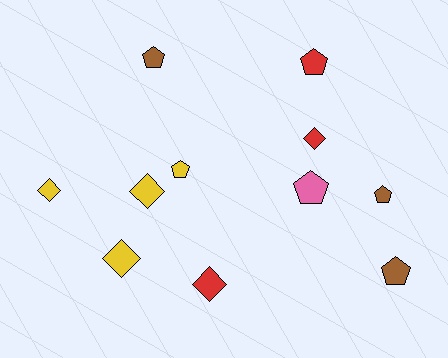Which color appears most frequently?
Yellow, with 4 objects.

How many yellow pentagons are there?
There is 1 yellow pentagon.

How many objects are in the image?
There are 11 objects.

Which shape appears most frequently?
Pentagon, with 6 objects.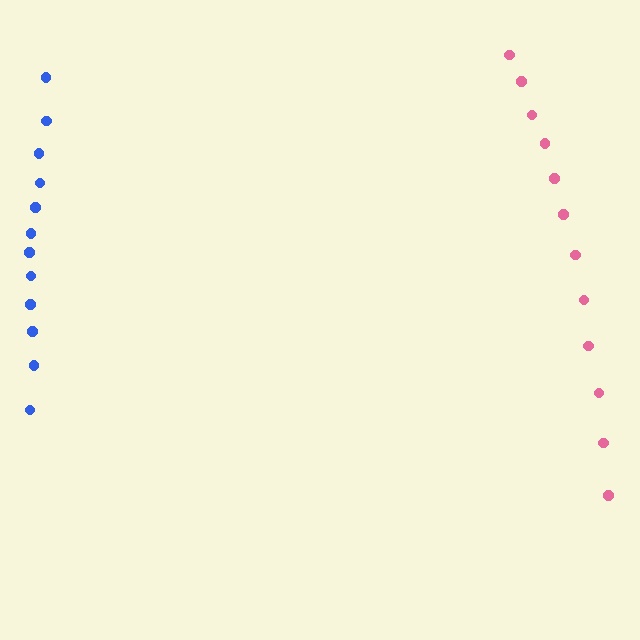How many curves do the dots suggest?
There are 2 distinct paths.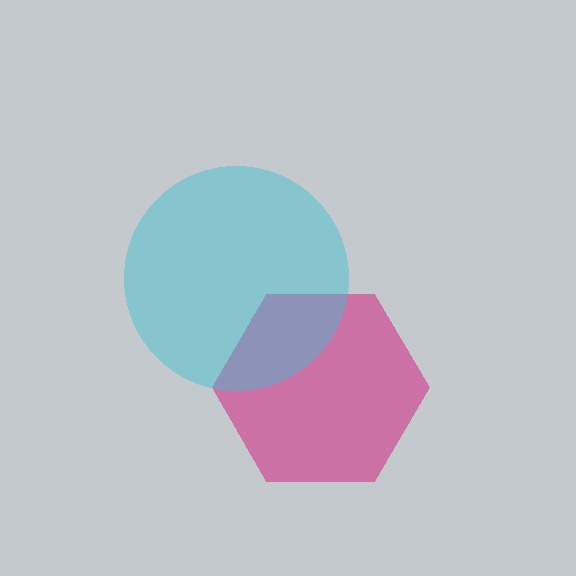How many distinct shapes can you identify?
There are 2 distinct shapes: a magenta hexagon, a cyan circle.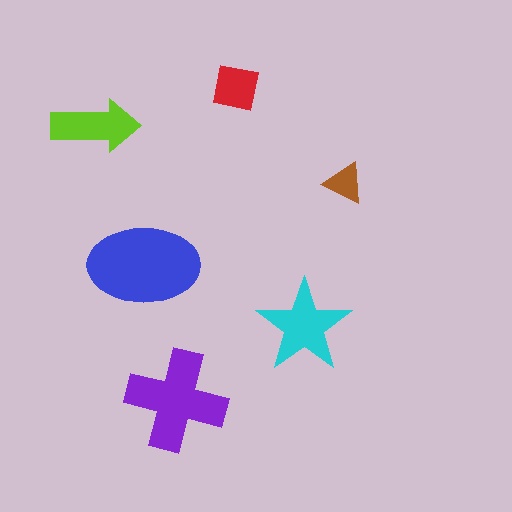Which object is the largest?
The blue ellipse.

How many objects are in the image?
There are 6 objects in the image.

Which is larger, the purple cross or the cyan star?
The purple cross.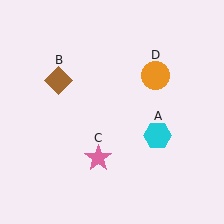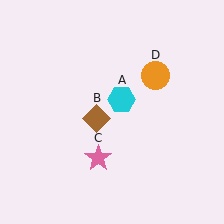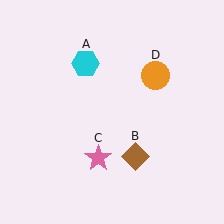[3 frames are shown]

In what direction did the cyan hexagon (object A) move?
The cyan hexagon (object A) moved up and to the left.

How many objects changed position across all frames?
2 objects changed position: cyan hexagon (object A), brown diamond (object B).